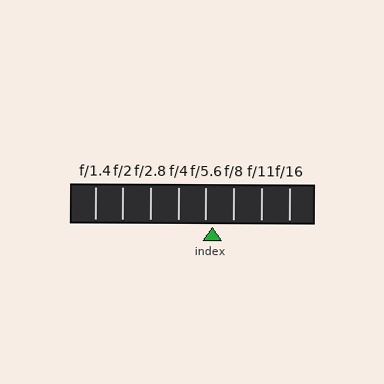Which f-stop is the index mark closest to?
The index mark is closest to f/5.6.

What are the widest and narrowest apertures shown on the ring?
The widest aperture shown is f/1.4 and the narrowest is f/16.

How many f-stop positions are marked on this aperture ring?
There are 8 f-stop positions marked.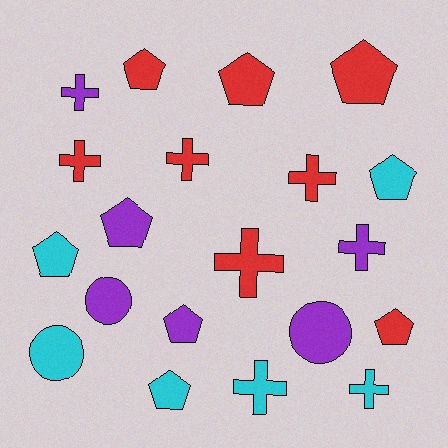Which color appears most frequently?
Red, with 8 objects.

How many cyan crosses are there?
There are 2 cyan crosses.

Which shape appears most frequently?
Pentagon, with 9 objects.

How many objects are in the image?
There are 20 objects.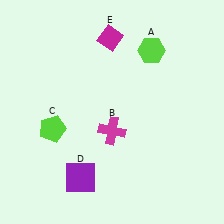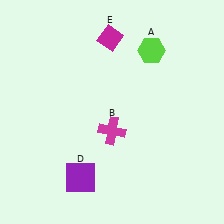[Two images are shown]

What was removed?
The lime pentagon (C) was removed in Image 2.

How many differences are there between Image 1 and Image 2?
There is 1 difference between the two images.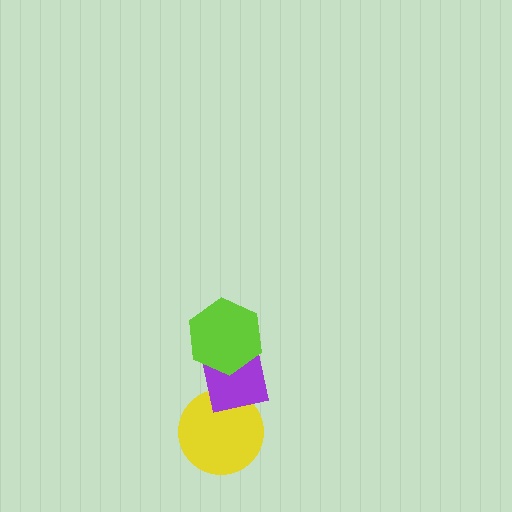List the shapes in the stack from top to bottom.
From top to bottom: the lime hexagon, the purple square, the yellow circle.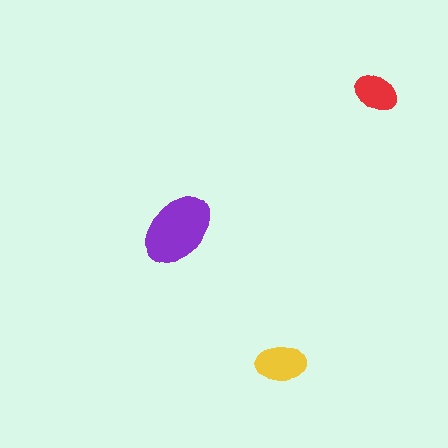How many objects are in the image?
There are 3 objects in the image.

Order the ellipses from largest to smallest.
the purple one, the yellow one, the red one.